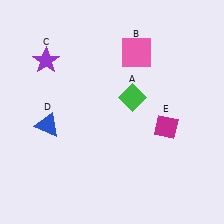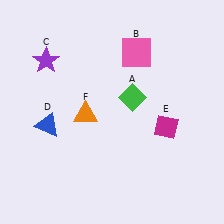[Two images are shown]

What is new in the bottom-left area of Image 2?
An orange triangle (F) was added in the bottom-left area of Image 2.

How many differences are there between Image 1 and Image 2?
There is 1 difference between the two images.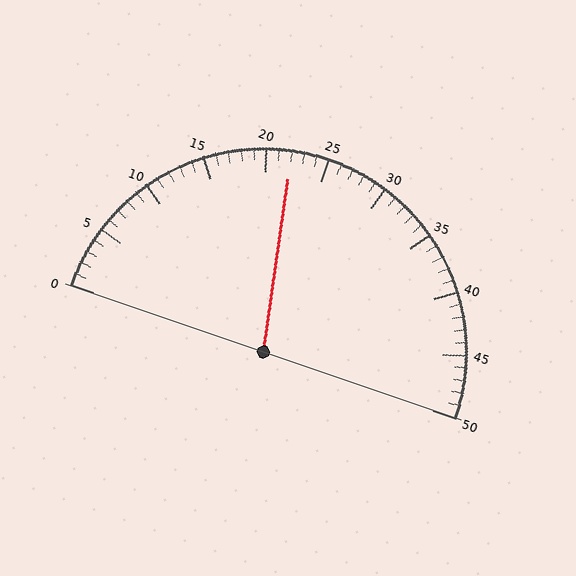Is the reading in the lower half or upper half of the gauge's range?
The reading is in the lower half of the range (0 to 50).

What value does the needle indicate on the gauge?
The needle indicates approximately 22.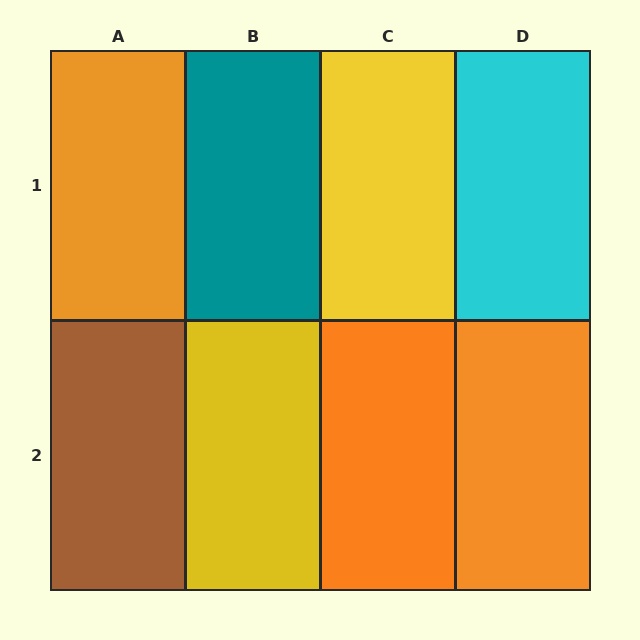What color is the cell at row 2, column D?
Orange.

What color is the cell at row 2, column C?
Orange.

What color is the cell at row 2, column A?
Brown.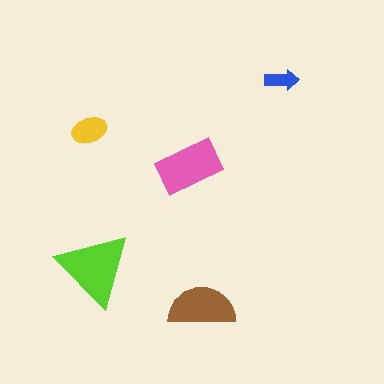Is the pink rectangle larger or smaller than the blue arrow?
Larger.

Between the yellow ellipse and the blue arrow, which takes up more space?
The yellow ellipse.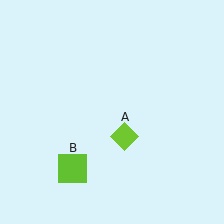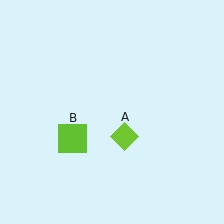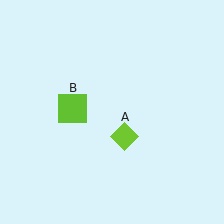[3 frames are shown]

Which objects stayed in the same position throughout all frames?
Lime diamond (object A) remained stationary.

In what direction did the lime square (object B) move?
The lime square (object B) moved up.